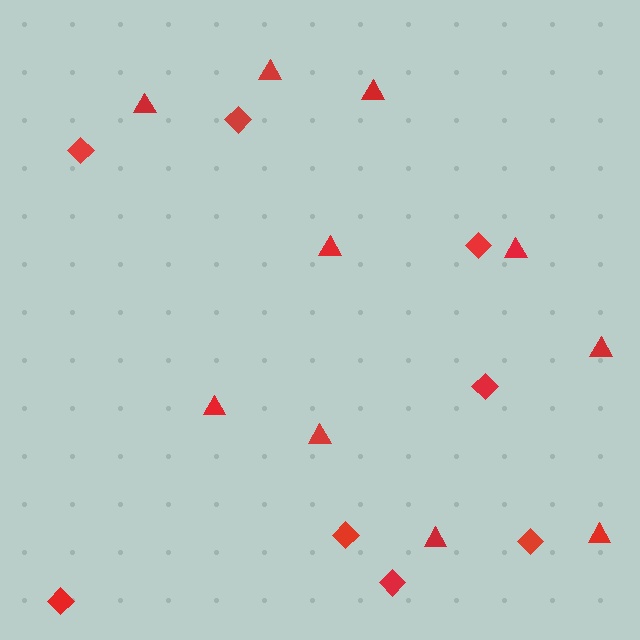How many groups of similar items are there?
There are 2 groups: one group of diamonds (8) and one group of triangles (10).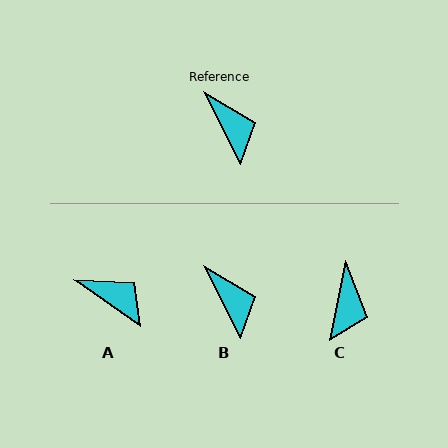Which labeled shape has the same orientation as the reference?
B.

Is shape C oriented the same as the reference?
No, it is off by about 38 degrees.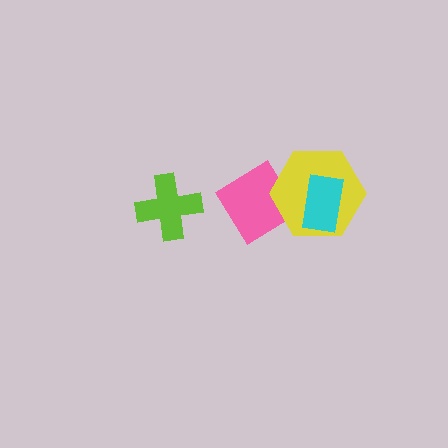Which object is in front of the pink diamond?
The yellow hexagon is in front of the pink diamond.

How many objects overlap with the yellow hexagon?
2 objects overlap with the yellow hexagon.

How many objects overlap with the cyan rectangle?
1 object overlaps with the cyan rectangle.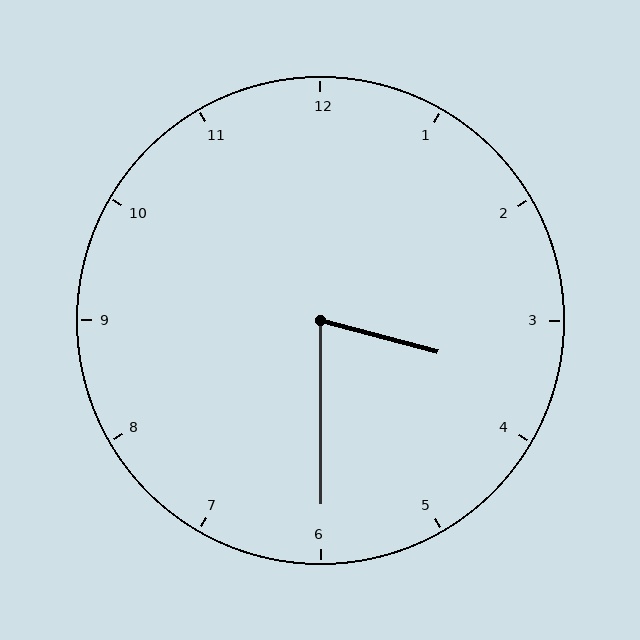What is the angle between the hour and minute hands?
Approximately 75 degrees.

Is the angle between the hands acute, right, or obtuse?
It is acute.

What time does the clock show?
3:30.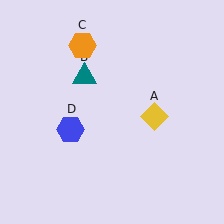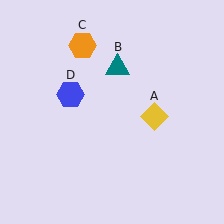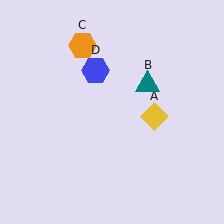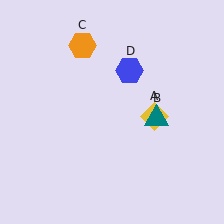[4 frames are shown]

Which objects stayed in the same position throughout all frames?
Yellow diamond (object A) and orange hexagon (object C) remained stationary.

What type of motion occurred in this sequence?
The teal triangle (object B), blue hexagon (object D) rotated clockwise around the center of the scene.